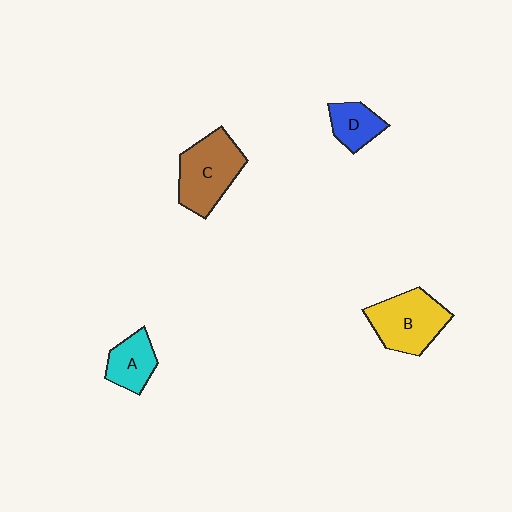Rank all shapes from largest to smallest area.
From largest to smallest: C (brown), B (yellow), A (cyan), D (blue).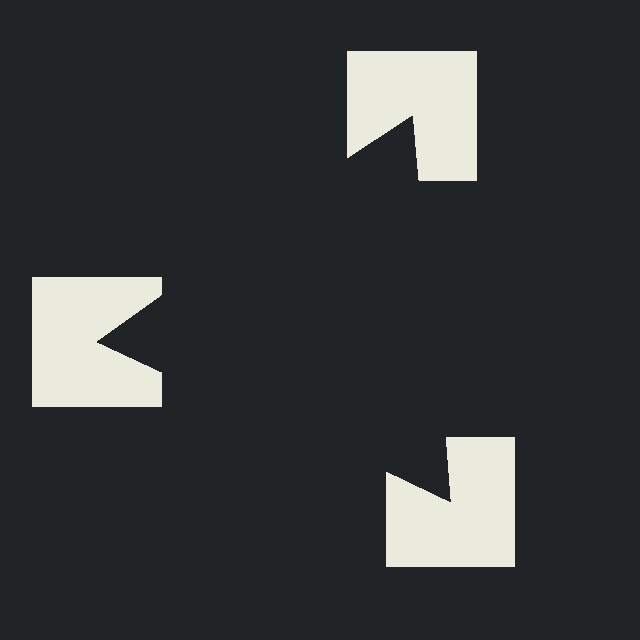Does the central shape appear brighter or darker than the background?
It typically appears slightly darker than the background, even though no actual brightness change is drawn.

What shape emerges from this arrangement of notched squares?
An illusory triangle — its edges are inferred from the aligned wedge cuts in the notched squares, not physically drawn.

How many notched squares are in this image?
There are 3 — one at each vertex of the illusory triangle.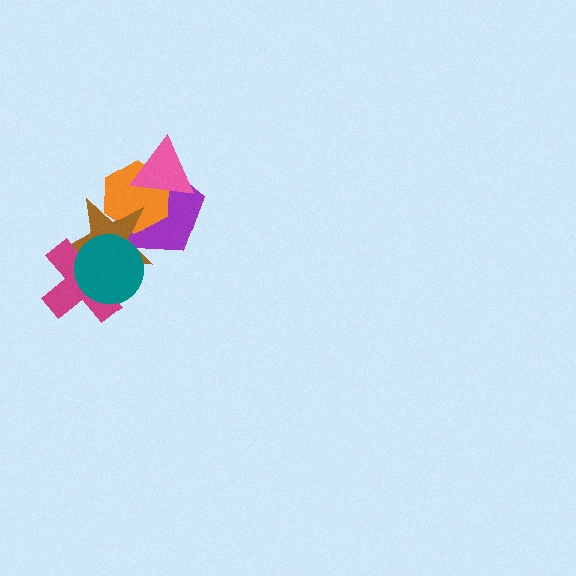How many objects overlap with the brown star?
4 objects overlap with the brown star.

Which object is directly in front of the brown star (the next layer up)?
The magenta cross is directly in front of the brown star.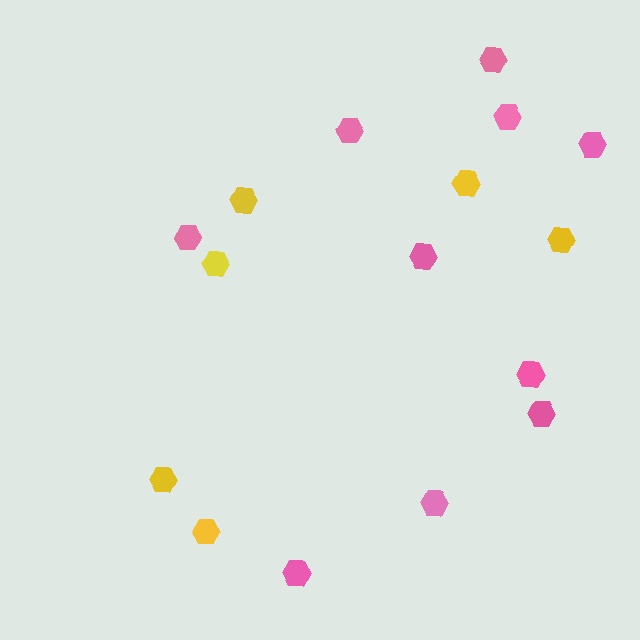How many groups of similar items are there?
There are 2 groups: one group of pink hexagons (10) and one group of yellow hexagons (6).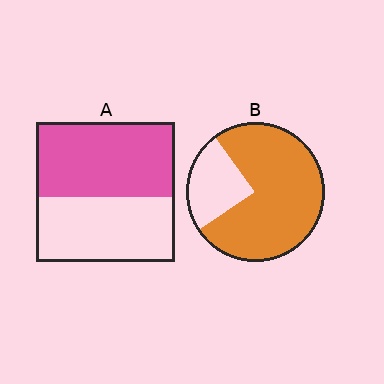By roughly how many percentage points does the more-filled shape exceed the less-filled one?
By roughly 20 percentage points (B over A).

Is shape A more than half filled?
Roughly half.